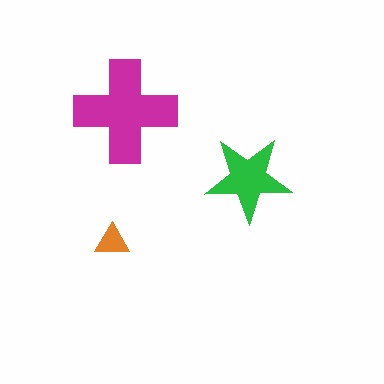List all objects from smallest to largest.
The orange triangle, the green star, the magenta cross.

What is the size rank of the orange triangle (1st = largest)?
3rd.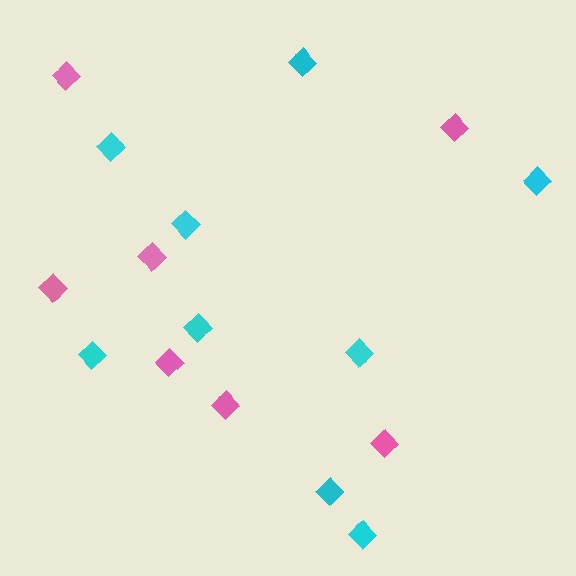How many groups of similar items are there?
There are 2 groups: one group of pink diamonds (7) and one group of cyan diamonds (9).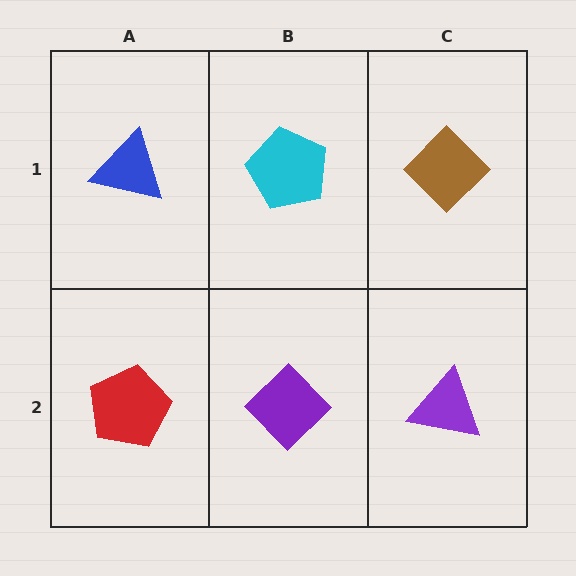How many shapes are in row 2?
3 shapes.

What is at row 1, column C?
A brown diamond.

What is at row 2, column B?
A purple diamond.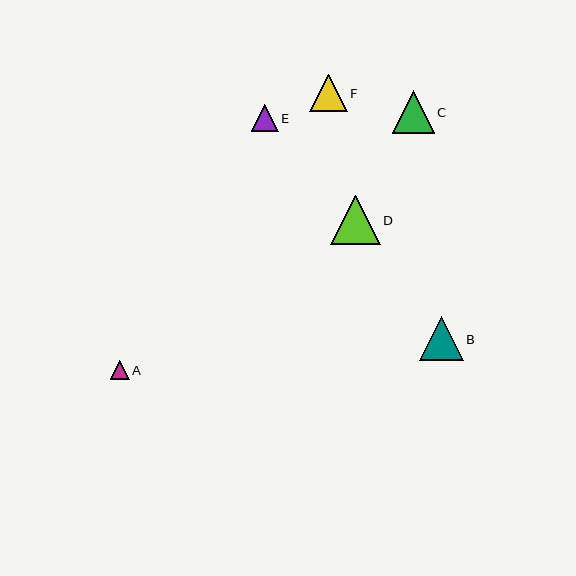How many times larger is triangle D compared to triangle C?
Triangle D is approximately 1.2 times the size of triangle C.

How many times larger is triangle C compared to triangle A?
Triangle C is approximately 2.2 times the size of triangle A.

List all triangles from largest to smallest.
From largest to smallest: D, B, C, F, E, A.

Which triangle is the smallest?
Triangle A is the smallest with a size of approximately 19 pixels.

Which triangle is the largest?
Triangle D is the largest with a size of approximately 50 pixels.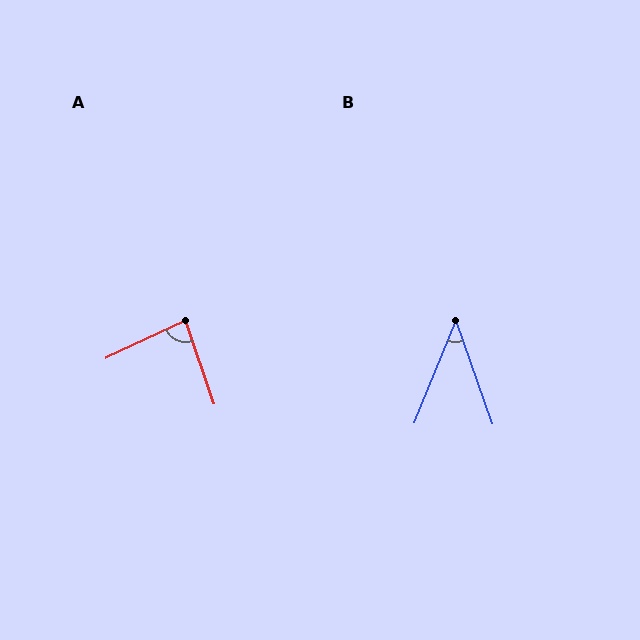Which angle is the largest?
A, at approximately 84 degrees.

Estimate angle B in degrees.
Approximately 42 degrees.